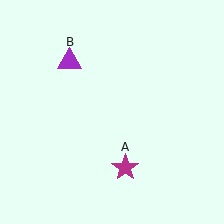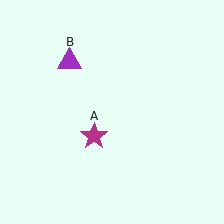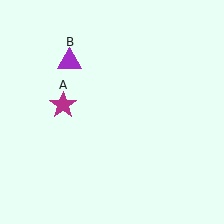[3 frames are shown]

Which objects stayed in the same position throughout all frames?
Purple triangle (object B) remained stationary.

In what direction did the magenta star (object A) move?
The magenta star (object A) moved up and to the left.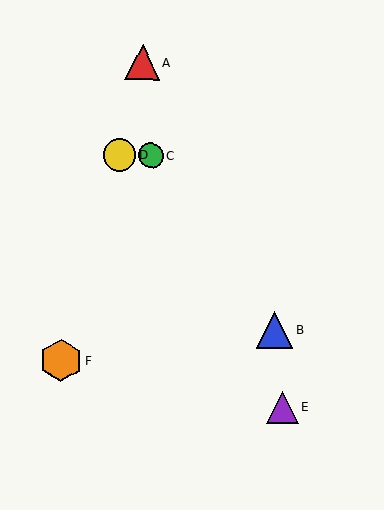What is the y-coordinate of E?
Object E is at y≈407.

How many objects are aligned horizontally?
2 objects (C, D) are aligned horizontally.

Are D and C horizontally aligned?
Yes, both are at y≈155.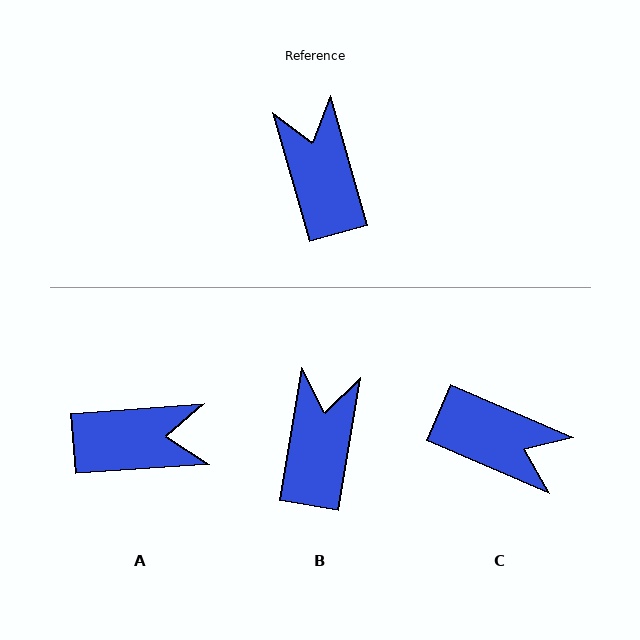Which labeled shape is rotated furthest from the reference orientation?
C, about 129 degrees away.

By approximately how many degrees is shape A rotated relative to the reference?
Approximately 102 degrees clockwise.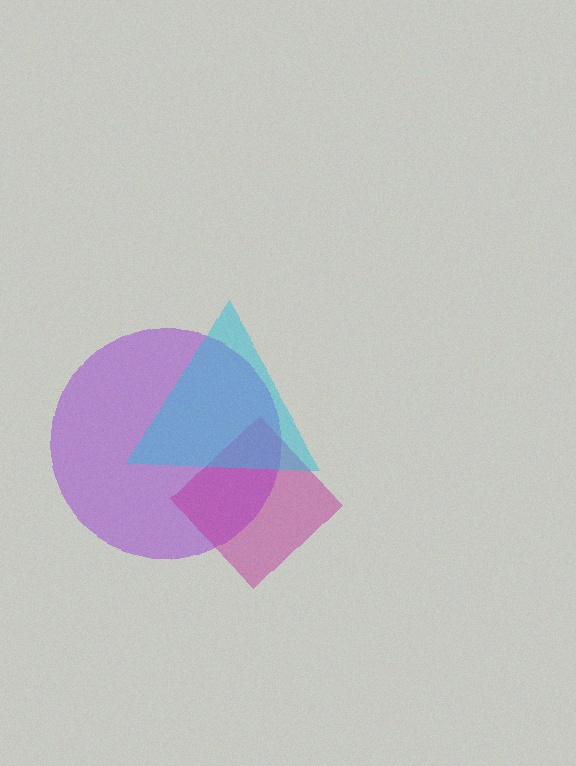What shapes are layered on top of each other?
The layered shapes are: a purple circle, a magenta diamond, a cyan triangle.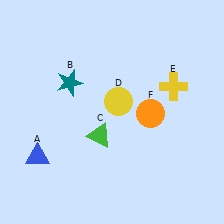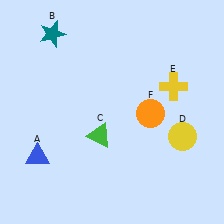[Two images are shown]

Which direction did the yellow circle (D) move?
The yellow circle (D) moved right.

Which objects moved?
The objects that moved are: the teal star (B), the yellow circle (D).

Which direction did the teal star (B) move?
The teal star (B) moved up.